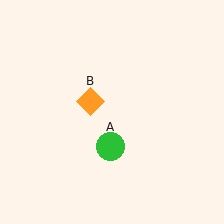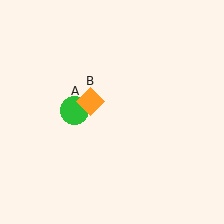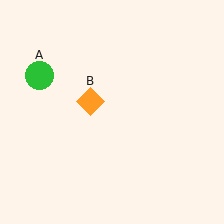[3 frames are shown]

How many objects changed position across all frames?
1 object changed position: green circle (object A).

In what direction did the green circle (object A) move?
The green circle (object A) moved up and to the left.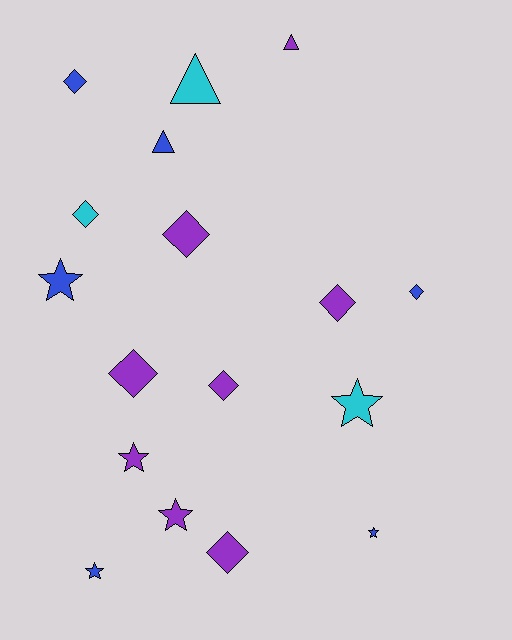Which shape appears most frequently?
Diamond, with 8 objects.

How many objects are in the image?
There are 17 objects.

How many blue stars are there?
There are 3 blue stars.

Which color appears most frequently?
Purple, with 8 objects.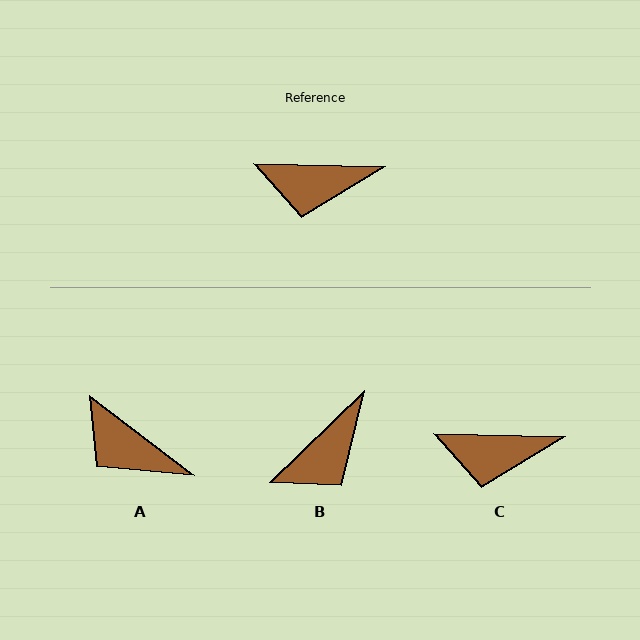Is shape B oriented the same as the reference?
No, it is off by about 46 degrees.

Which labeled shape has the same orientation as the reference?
C.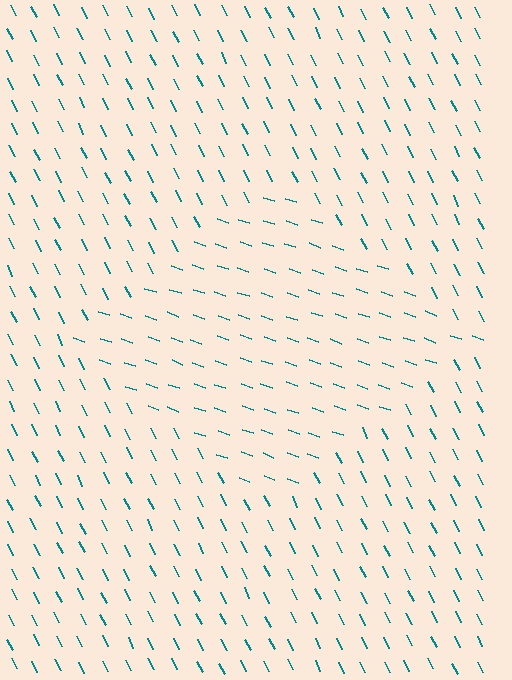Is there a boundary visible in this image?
Yes, there is a texture boundary formed by a change in line orientation.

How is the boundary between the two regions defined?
The boundary is defined purely by a change in line orientation (approximately 45 degrees difference). All lines are the same color and thickness.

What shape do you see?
I see a diamond.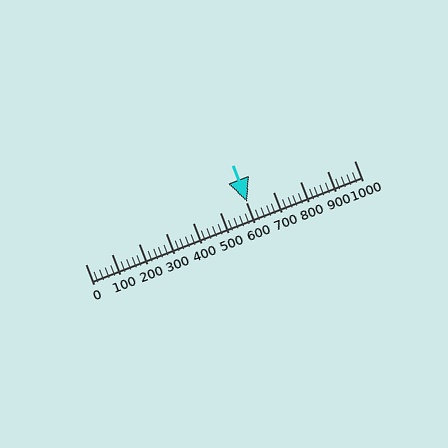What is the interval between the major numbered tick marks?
The major tick marks are spaced 100 units apart.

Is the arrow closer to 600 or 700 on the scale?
The arrow is closer to 600.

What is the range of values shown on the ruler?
The ruler shows values from 0 to 1000.